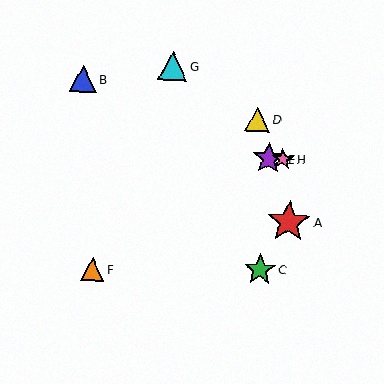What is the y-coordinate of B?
Object B is at y≈79.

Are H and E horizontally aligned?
Yes, both are at y≈159.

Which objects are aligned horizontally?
Objects E, H are aligned horizontally.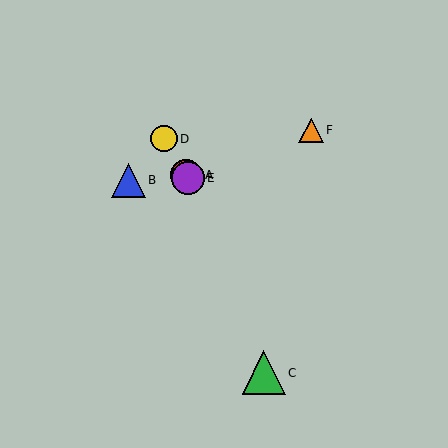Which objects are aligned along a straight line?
Objects A, D, E are aligned along a straight line.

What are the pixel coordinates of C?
Object C is at (264, 373).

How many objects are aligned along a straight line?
3 objects (A, D, E) are aligned along a straight line.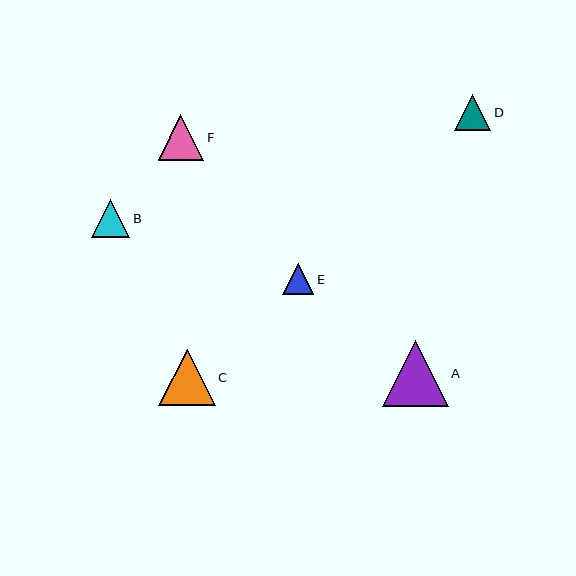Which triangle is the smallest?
Triangle E is the smallest with a size of approximately 32 pixels.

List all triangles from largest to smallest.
From largest to smallest: A, C, F, B, D, E.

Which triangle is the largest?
Triangle A is the largest with a size of approximately 66 pixels.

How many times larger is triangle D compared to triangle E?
Triangle D is approximately 1.1 times the size of triangle E.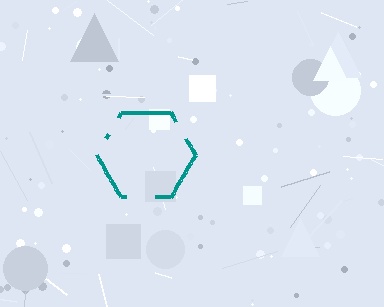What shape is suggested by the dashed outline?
The dashed outline suggests a hexagon.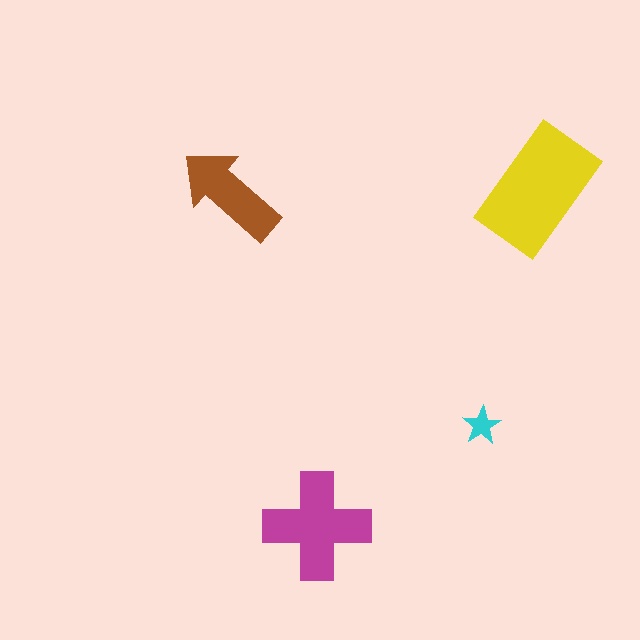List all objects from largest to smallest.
The yellow rectangle, the magenta cross, the brown arrow, the cyan star.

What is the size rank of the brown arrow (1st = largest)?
3rd.